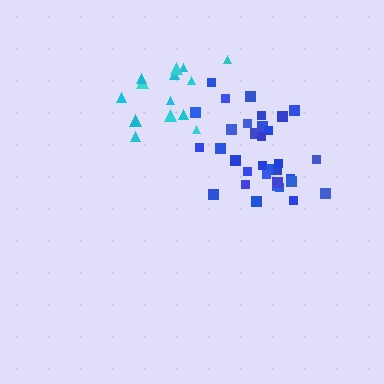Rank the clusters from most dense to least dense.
blue, cyan.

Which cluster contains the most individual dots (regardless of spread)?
Blue (34).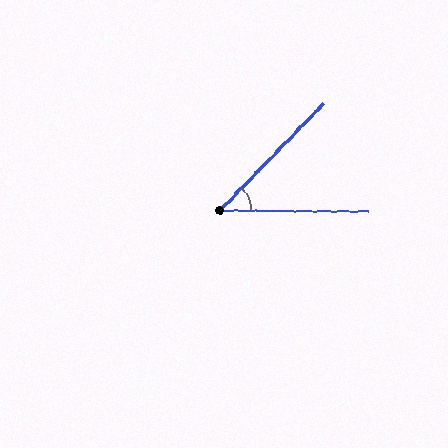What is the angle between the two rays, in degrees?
Approximately 46 degrees.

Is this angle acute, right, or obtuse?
It is acute.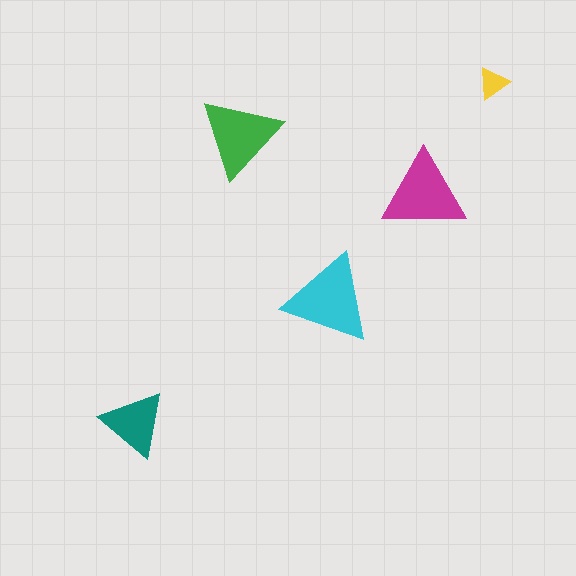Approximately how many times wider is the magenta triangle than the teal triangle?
About 1.5 times wider.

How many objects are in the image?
There are 5 objects in the image.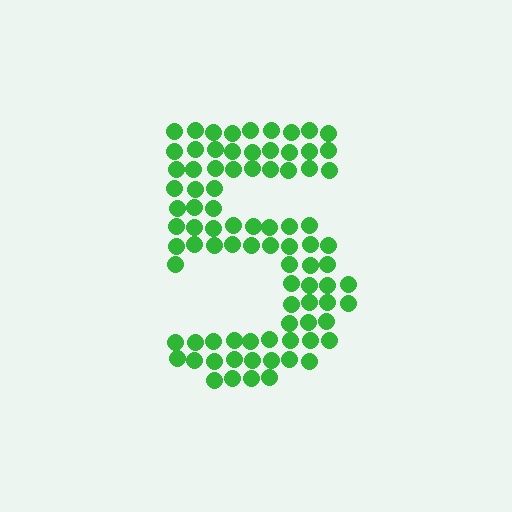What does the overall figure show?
The overall figure shows the digit 5.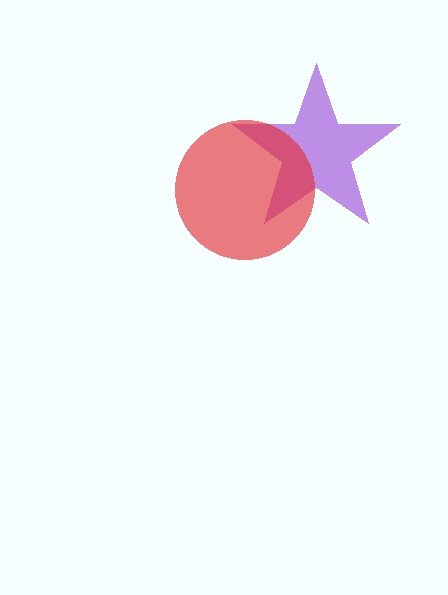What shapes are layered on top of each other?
The layered shapes are: a purple star, a red circle.